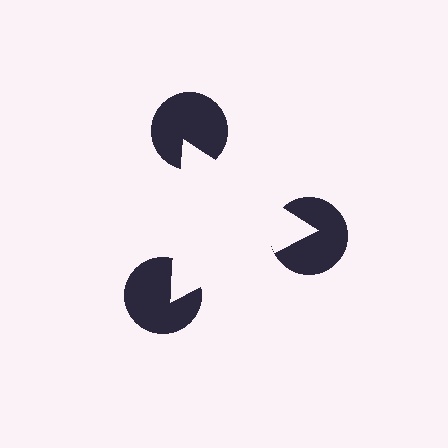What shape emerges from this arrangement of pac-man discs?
An illusory triangle — its edges are inferred from the aligned wedge cuts in the pac-man discs, not physically drawn.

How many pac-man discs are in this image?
There are 3 — one at each vertex of the illusory triangle.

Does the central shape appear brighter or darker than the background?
It typically appears slightly brighter than the background, even though no actual brightness change is drawn.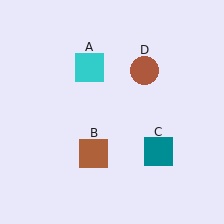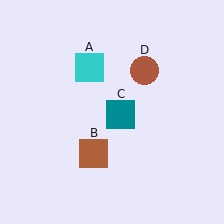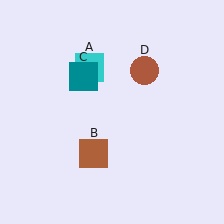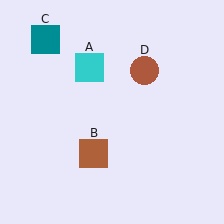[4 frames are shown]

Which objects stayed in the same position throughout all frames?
Cyan square (object A) and brown square (object B) and brown circle (object D) remained stationary.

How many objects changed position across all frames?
1 object changed position: teal square (object C).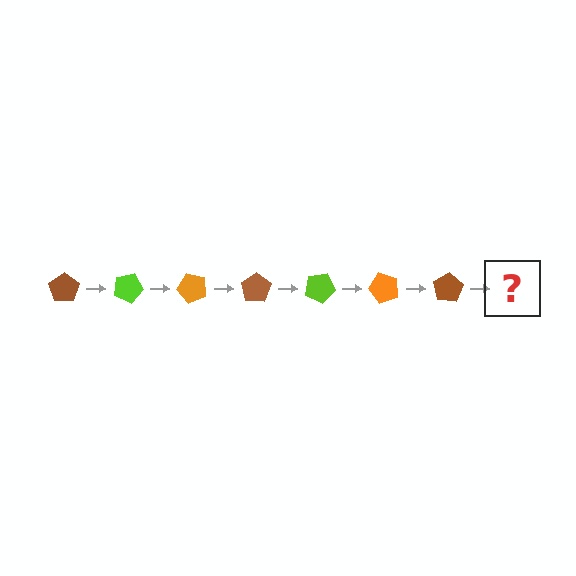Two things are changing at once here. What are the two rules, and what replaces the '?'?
The two rules are that it rotates 25 degrees each step and the color cycles through brown, lime, and orange. The '?' should be a lime pentagon, rotated 175 degrees from the start.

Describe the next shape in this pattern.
It should be a lime pentagon, rotated 175 degrees from the start.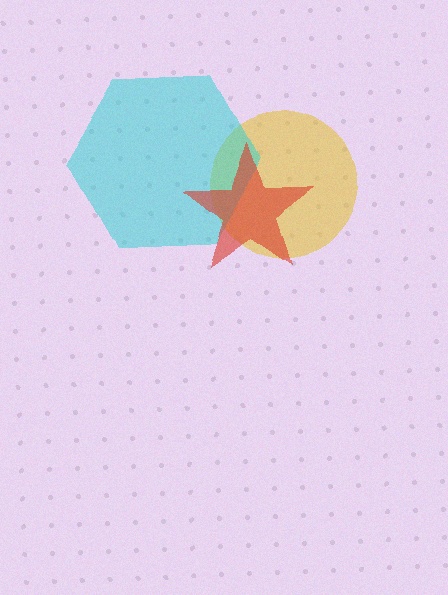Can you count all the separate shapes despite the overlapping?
Yes, there are 3 separate shapes.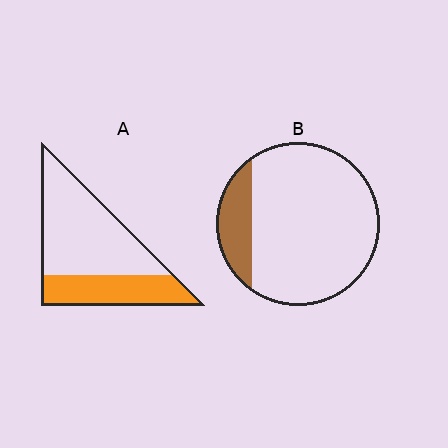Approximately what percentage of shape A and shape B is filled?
A is approximately 35% and B is approximately 15%.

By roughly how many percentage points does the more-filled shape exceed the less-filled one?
By roughly 20 percentage points (A over B).